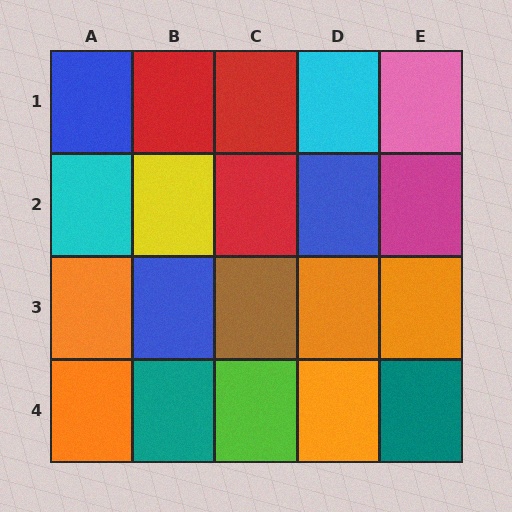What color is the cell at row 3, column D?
Orange.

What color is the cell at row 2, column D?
Blue.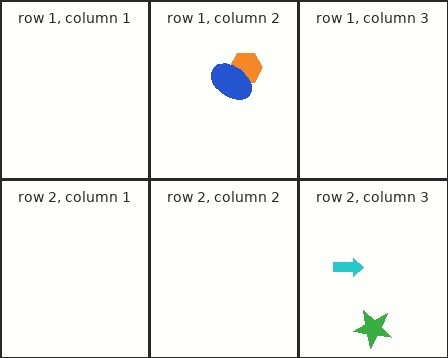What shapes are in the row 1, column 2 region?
The orange hexagon, the blue ellipse.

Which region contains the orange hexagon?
The row 1, column 2 region.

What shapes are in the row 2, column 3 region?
The green star, the cyan arrow.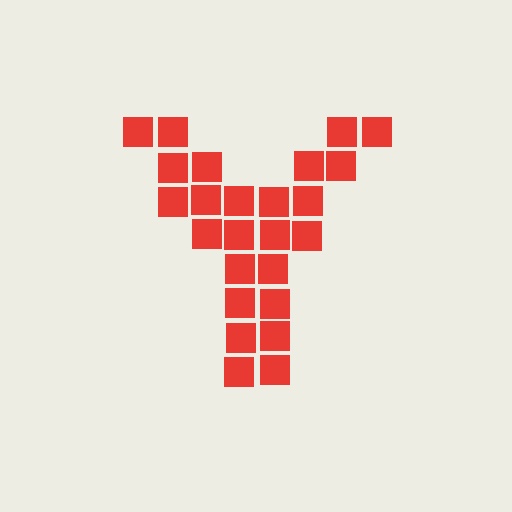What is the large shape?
The large shape is the letter Y.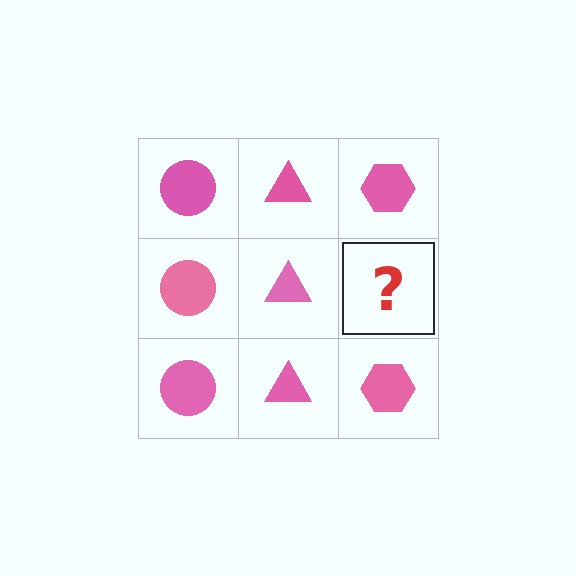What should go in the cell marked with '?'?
The missing cell should contain a pink hexagon.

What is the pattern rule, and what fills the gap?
The rule is that each column has a consistent shape. The gap should be filled with a pink hexagon.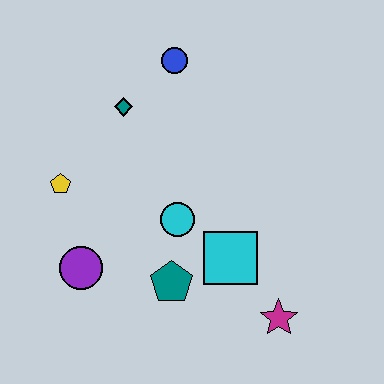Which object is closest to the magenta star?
The cyan square is closest to the magenta star.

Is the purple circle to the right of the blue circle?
No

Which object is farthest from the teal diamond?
The magenta star is farthest from the teal diamond.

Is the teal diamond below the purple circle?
No